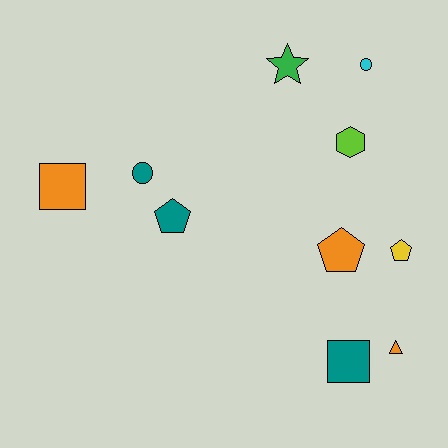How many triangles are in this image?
There is 1 triangle.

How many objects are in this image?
There are 10 objects.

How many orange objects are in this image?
There are 3 orange objects.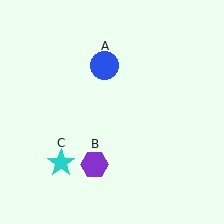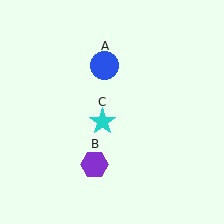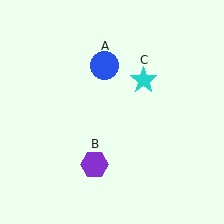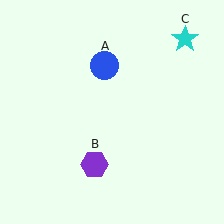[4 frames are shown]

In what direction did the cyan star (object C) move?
The cyan star (object C) moved up and to the right.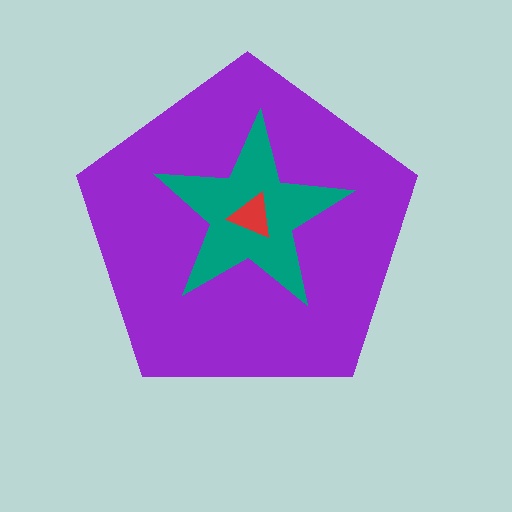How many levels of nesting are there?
3.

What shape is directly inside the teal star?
The red triangle.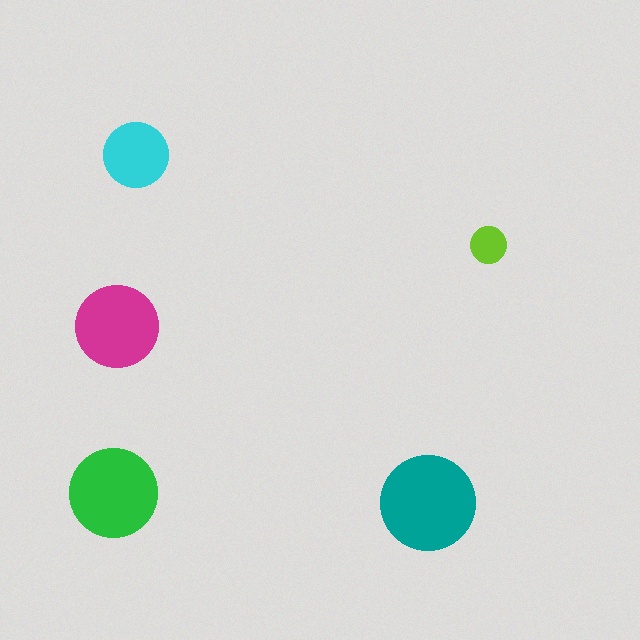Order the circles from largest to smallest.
the teal one, the green one, the magenta one, the cyan one, the lime one.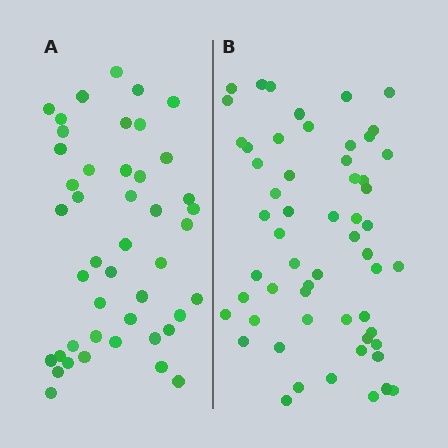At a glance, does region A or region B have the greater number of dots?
Region B (the right region) has more dots.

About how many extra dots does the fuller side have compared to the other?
Region B has roughly 12 or so more dots than region A.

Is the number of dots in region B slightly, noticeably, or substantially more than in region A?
Region B has noticeably more, but not dramatically so. The ratio is roughly 1.3 to 1.